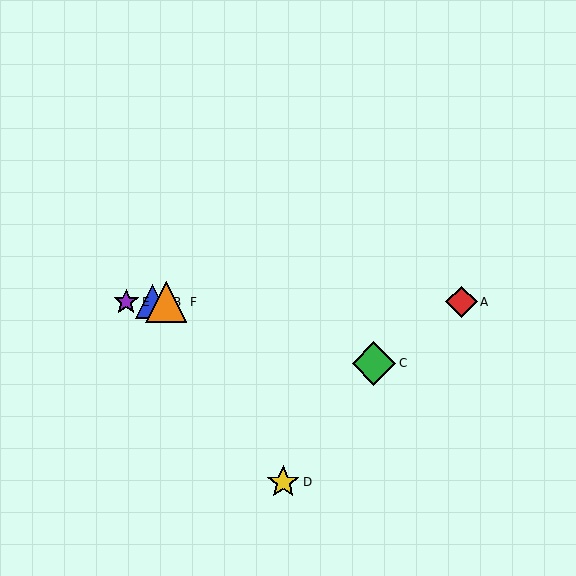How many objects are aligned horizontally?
4 objects (A, B, E, F) are aligned horizontally.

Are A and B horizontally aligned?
Yes, both are at y≈302.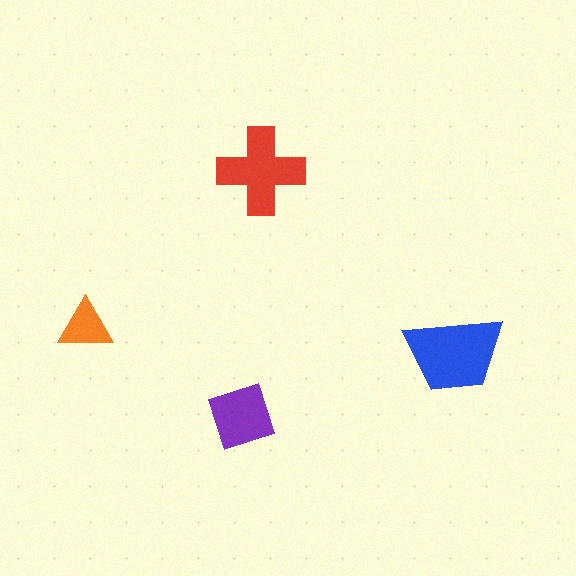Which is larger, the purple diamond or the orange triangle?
The purple diamond.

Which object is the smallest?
The orange triangle.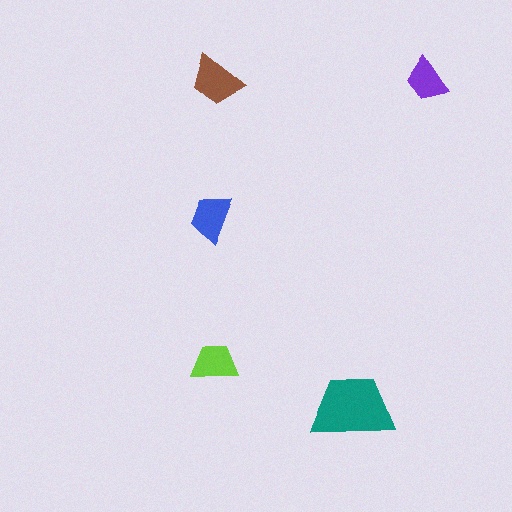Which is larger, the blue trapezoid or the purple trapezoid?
The blue one.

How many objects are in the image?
There are 5 objects in the image.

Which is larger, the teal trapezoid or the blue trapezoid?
The teal one.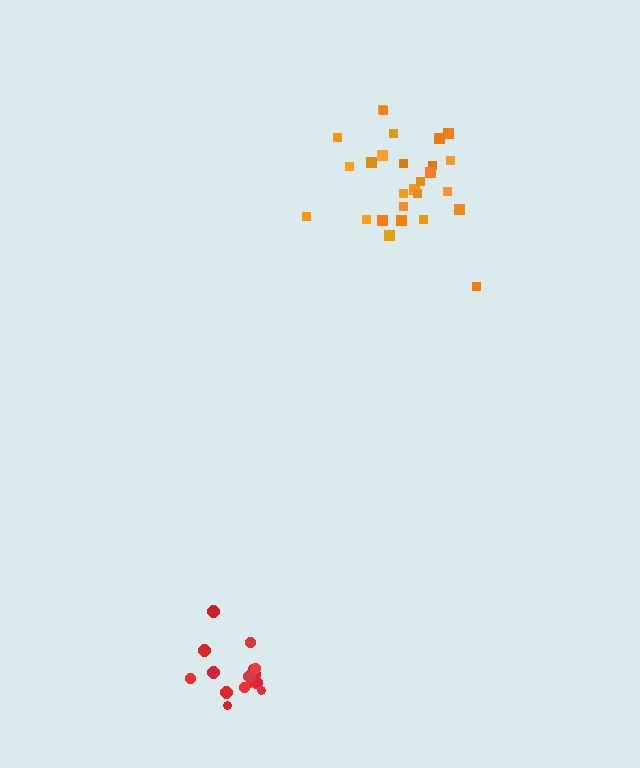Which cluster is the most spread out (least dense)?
Orange.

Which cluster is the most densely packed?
Red.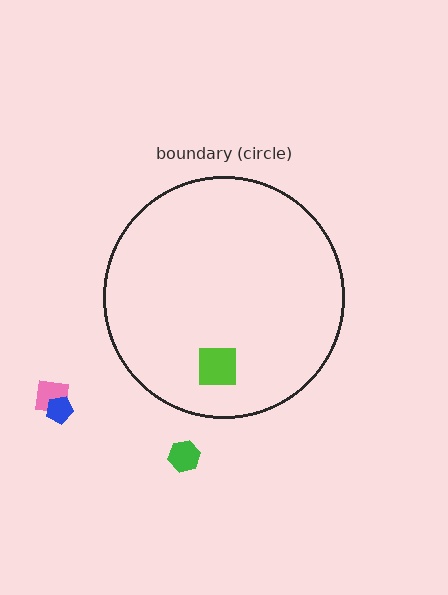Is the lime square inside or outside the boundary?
Inside.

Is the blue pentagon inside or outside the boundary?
Outside.